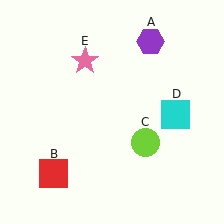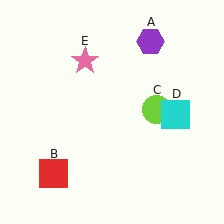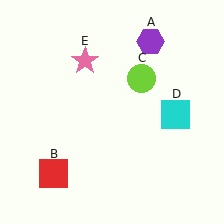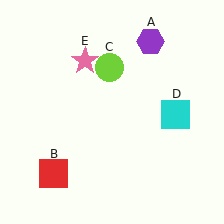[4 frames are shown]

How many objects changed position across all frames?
1 object changed position: lime circle (object C).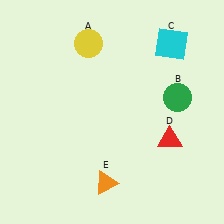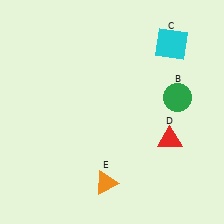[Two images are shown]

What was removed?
The yellow circle (A) was removed in Image 2.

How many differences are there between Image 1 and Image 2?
There is 1 difference between the two images.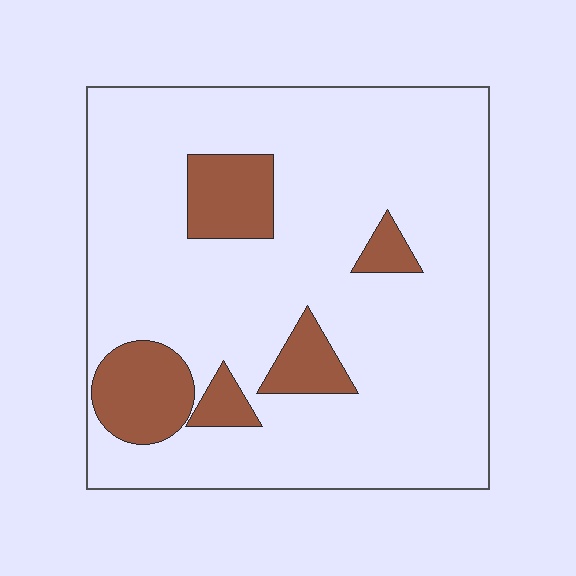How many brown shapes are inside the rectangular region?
5.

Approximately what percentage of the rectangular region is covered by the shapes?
Approximately 15%.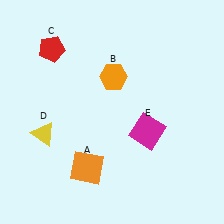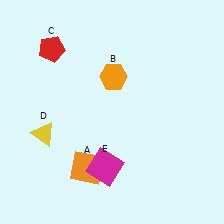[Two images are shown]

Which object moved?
The magenta square (E) moved left.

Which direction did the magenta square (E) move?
The magenta square (E) moved left.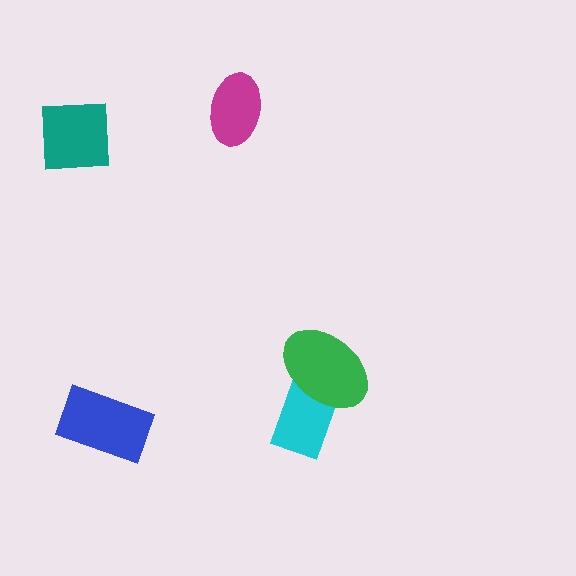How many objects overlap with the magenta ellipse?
0 objects overlap with the magenta ellipse.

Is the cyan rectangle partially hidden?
Yes, it is partially covered by another shape.